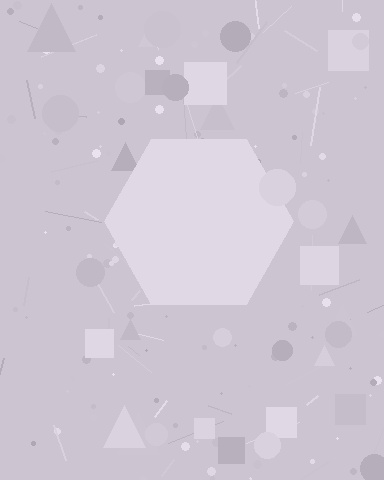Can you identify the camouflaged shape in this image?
The camouflaged shape is a hexagon.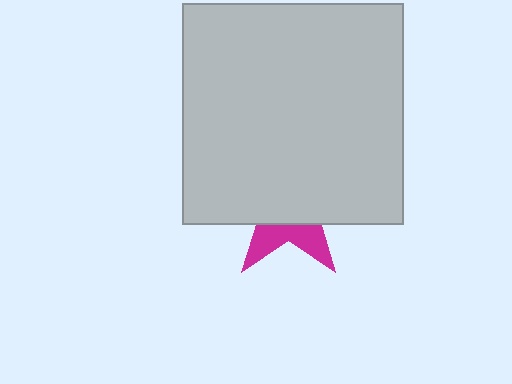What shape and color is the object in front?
The object in front is a light gray square.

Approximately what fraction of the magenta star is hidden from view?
Roughly 70% of the magenta star is hidden behind the light gray square.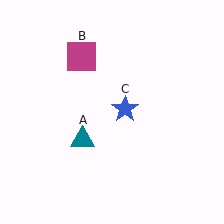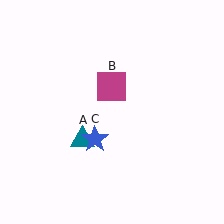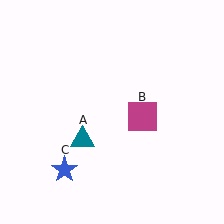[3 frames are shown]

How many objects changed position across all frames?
2 objects changed position: magenta square (object B), blue star (object C).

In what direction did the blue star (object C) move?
The blue star (object C) moved down and to the left.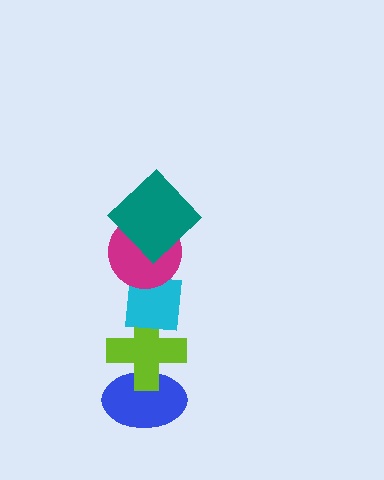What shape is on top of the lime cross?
The cyan square is on top of the lime cross.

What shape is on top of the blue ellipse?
The lime cross is on top of the blue ellipse.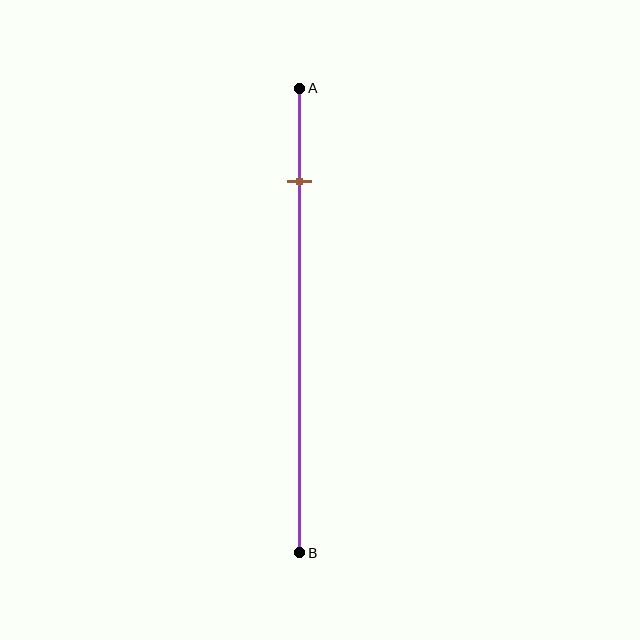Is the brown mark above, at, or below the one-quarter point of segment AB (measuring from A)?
The brown mark is above the one-quarter point of segment AB.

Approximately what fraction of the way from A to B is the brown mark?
The brown mark is approximately 20% of the way from A to B.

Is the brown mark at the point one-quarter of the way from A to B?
No, the mark is at about 20% from A, not at the 25% one-quarter point.